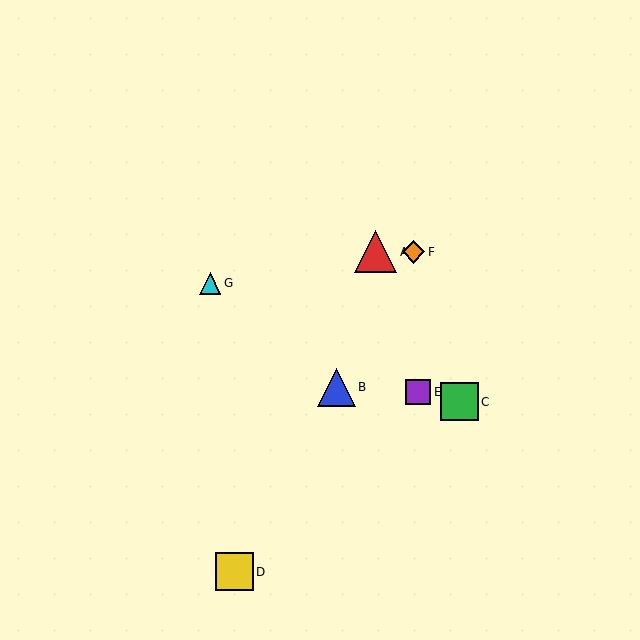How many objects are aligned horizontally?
2 objects (A, F) are aligned horizontally.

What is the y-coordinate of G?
Object G is at y≈284.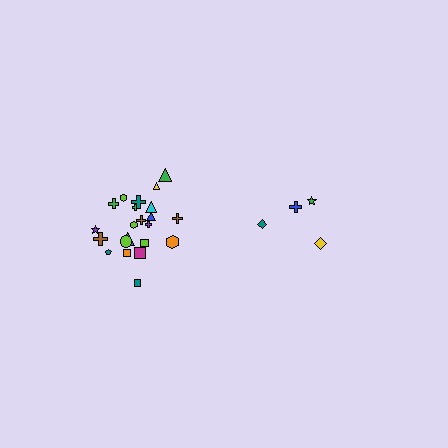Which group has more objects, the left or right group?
The left group.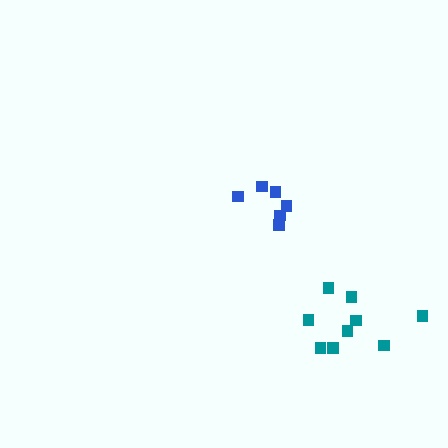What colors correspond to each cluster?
The clusters are colored: blue, teal.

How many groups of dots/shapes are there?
There are 2 groups.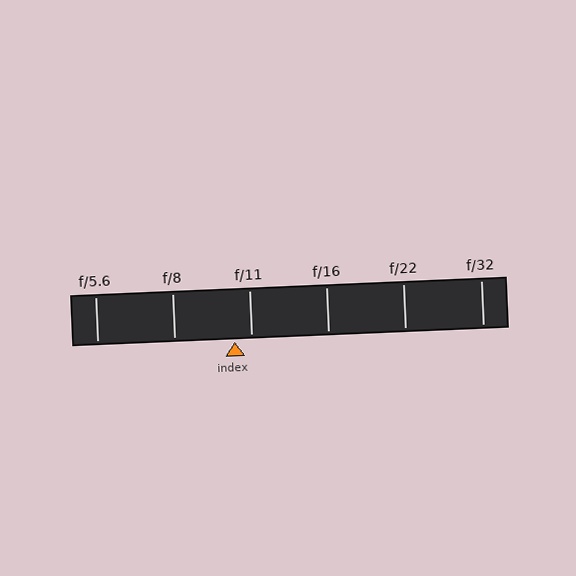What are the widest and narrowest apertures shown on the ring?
The widest aperture shown is f/5.6 and the narrowest is f/32.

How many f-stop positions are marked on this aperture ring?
There are 6 f-stop positions marked.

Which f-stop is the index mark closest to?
The index mark is closest to f/11.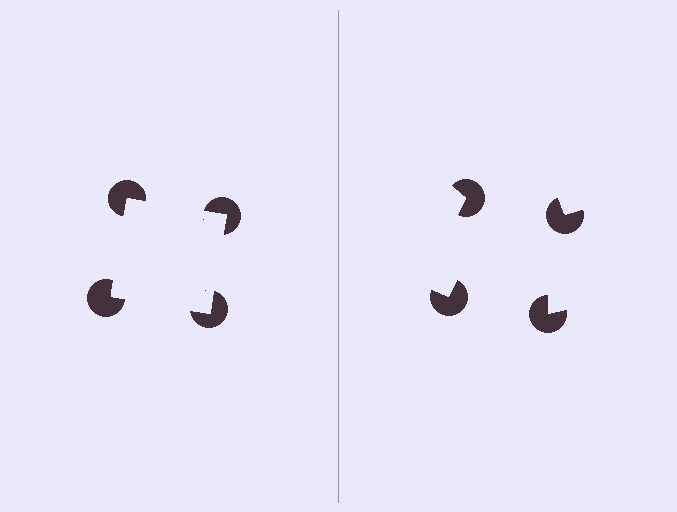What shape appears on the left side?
An illusory square.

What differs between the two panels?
The pac-man discs are positioned identically on both sides; only the wedge orientations differ. On the left they align to a square; on the right they are misaligned.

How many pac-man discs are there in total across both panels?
8 — 4 on each side.